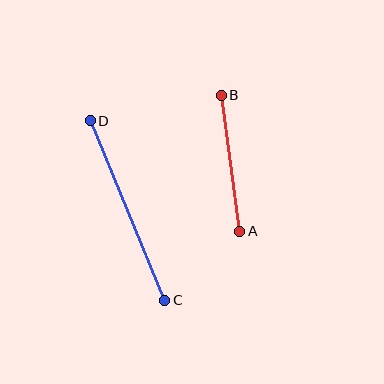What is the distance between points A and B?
The distance is approximately 137 pixels.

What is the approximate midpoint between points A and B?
The midpoint is at approximately (230, 163) pixels.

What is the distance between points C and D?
The distance is approximately 194 pixels.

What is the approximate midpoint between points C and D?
The midpoint is at approximately (127, 211) pixels.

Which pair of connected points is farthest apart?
Points C and D are farthest apart.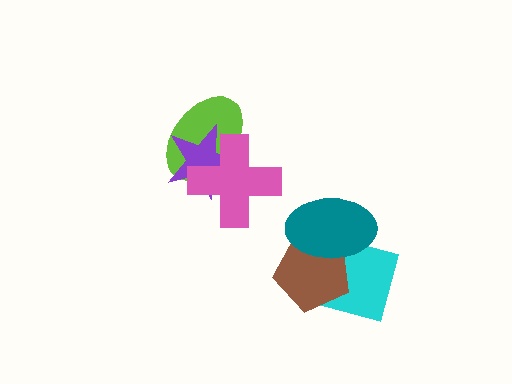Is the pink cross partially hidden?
No, no other shape covers it.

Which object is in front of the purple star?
The pink cross is in front of the purple star.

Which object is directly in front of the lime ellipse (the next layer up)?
The purple star is directly in front of the lime ellipse.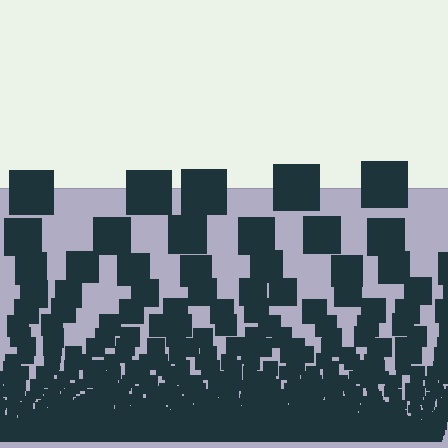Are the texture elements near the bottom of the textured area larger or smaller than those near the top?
Smaller. The gradient is inverted — elements near the bottom are smaller and denser.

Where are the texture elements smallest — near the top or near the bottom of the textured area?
Near the bottom.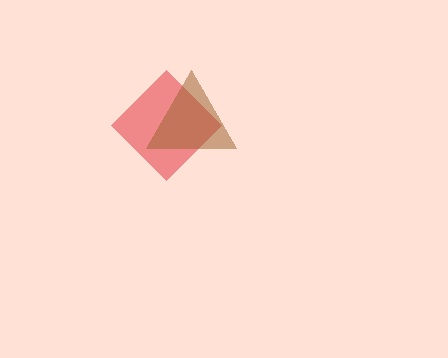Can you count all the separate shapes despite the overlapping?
Yes, there are 2 separate shapes.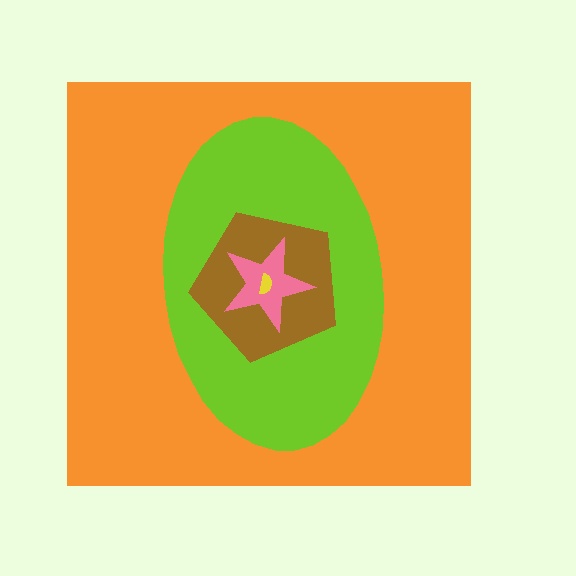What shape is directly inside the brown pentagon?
The pink star.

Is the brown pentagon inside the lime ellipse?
Yes.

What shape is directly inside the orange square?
The lime ellipse.